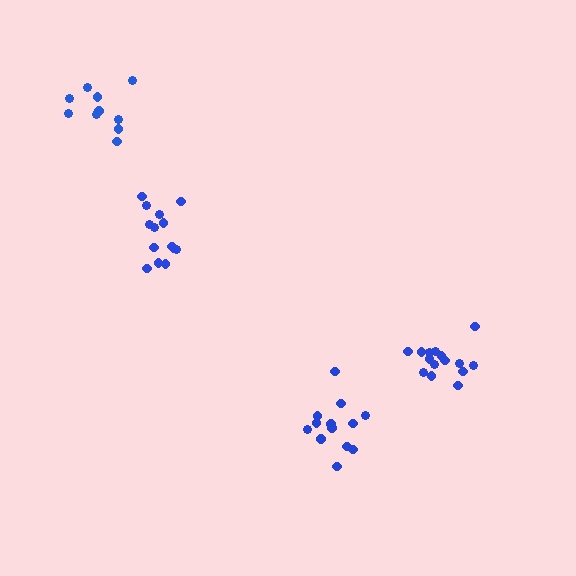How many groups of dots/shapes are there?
There are 4 groups.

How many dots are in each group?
Group 1: 10 dots, Group 2: 15 dots, Group 3: 13 dots, Group 4: 14 dots (52 total).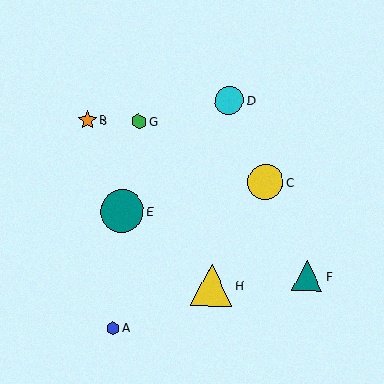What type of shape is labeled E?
Shape E is a teal circle.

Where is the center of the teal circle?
The center of the teal circle is at (122, 211).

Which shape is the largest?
The teal circle (labeled E) is the largest.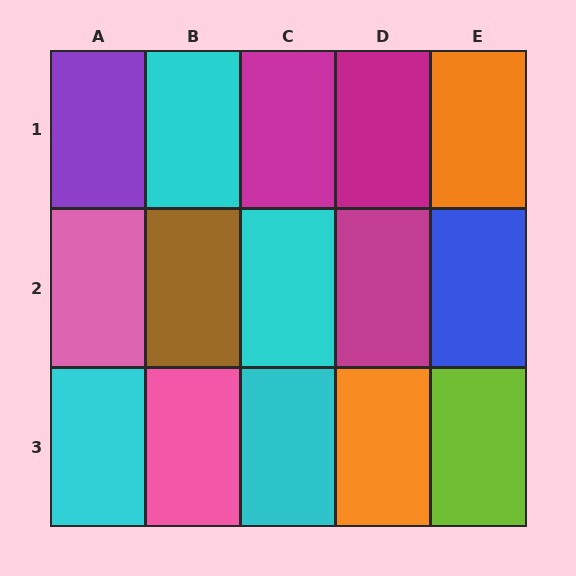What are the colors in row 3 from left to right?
Cyan, pink, cyan, orange, lime.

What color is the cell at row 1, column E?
Orange.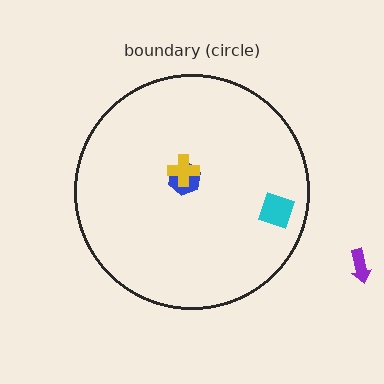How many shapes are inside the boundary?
3 inside, 1 outside.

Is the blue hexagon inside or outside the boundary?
Inside.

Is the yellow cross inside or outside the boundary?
Inside.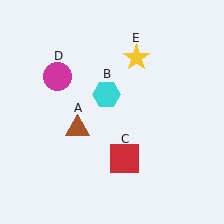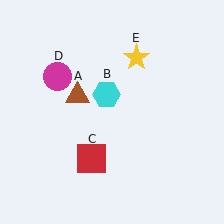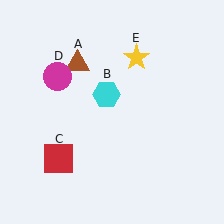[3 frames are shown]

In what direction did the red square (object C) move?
The red square (object C) moved left.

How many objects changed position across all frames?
2 objects changed position: brown triangle (object A), red square (object C).